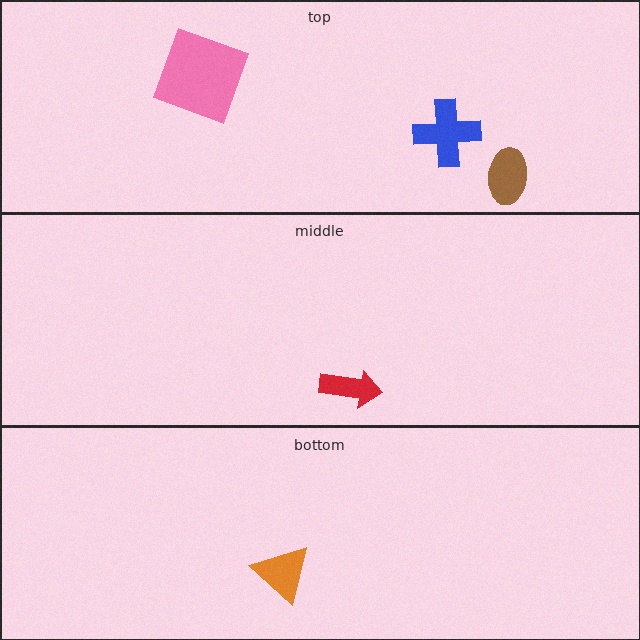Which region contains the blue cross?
The top region.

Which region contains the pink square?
The top region.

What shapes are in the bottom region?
The orange triangle.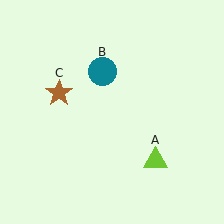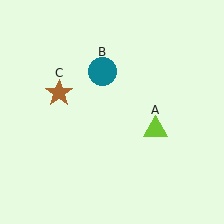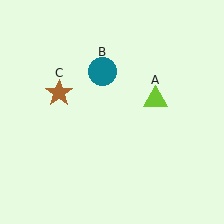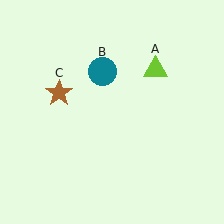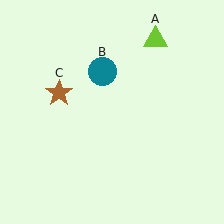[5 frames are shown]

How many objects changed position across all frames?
1 object changed position: lime triangle (object A).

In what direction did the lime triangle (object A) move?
The lime triangle (object A) moved up.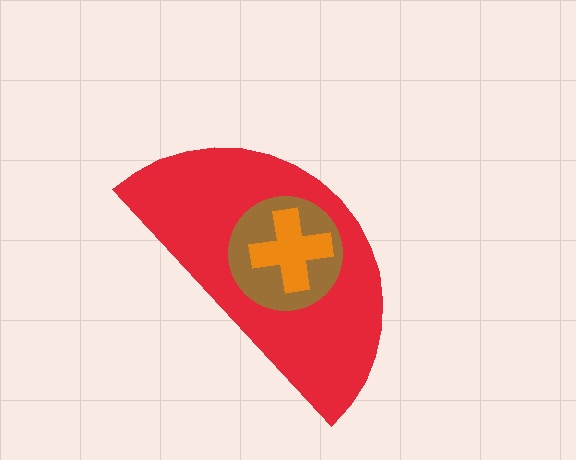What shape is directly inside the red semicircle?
The brown circle.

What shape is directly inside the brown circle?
The orange cross.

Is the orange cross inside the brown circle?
Yes.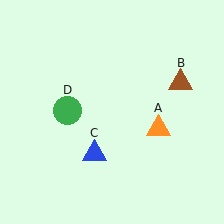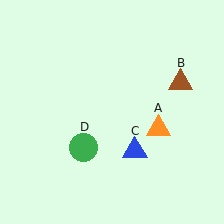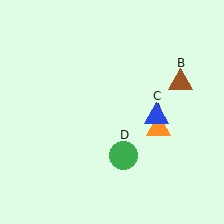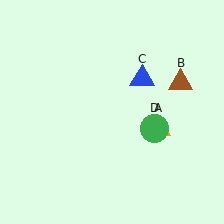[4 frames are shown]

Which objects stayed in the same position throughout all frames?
Orange triangle (object A) and brown triangle (object B) remained stationary.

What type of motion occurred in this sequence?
The blue triangle (object C), green circle (object D) rotated counterclockwise around the center of the scene.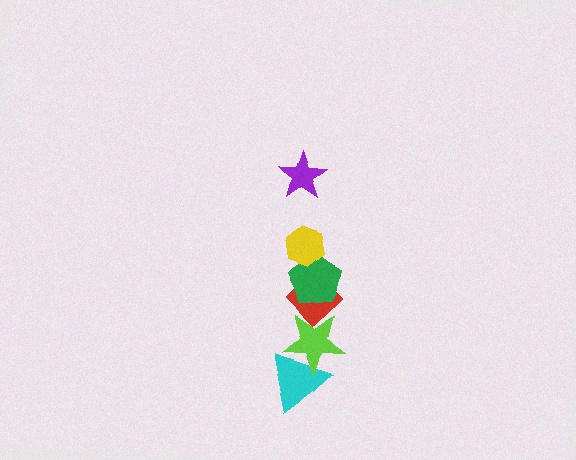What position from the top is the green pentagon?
The green pentagon is 3rd from the top.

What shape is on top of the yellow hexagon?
The purple star is on top of the yellow hexagon.